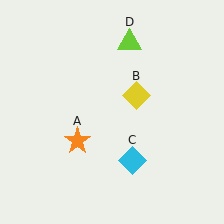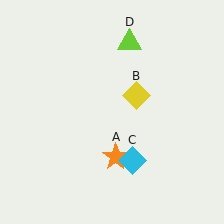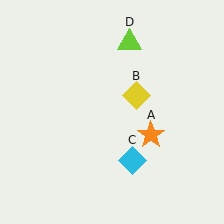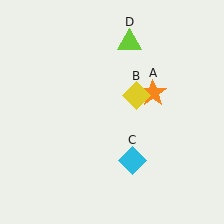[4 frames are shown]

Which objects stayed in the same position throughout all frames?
Yellow diamond (object B) and cyan diamond (object C) and lime triangle (object D) remained stationary.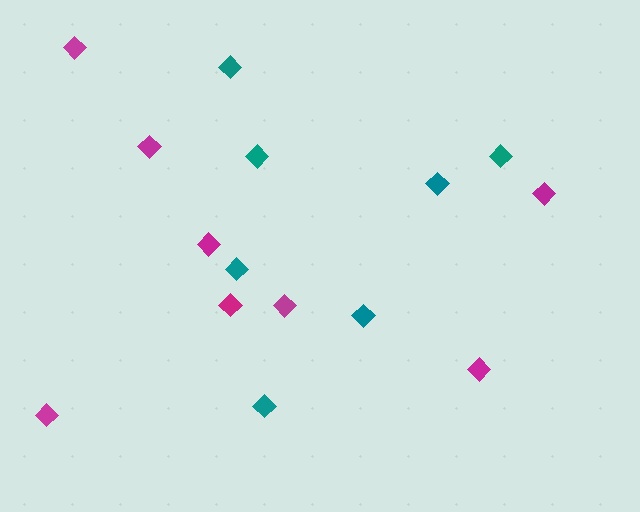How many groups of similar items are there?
There are 2 groups: one group of magenta diamonds (8) and one group of teal diamonds (7).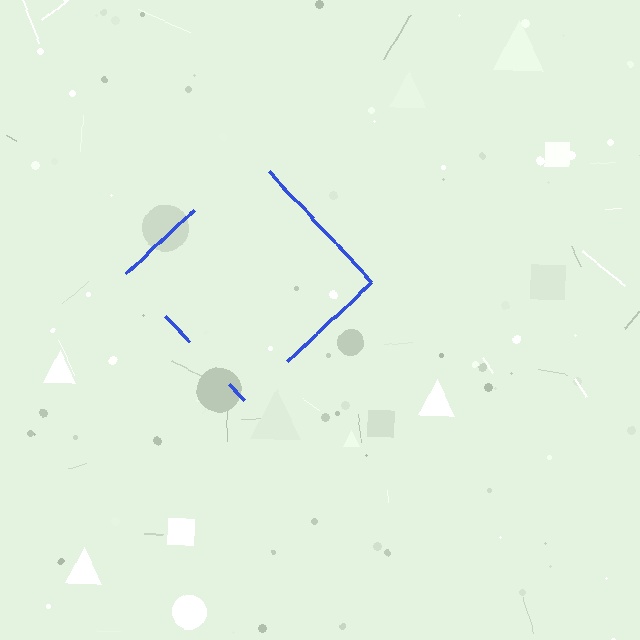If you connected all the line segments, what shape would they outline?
They would outline a diamond.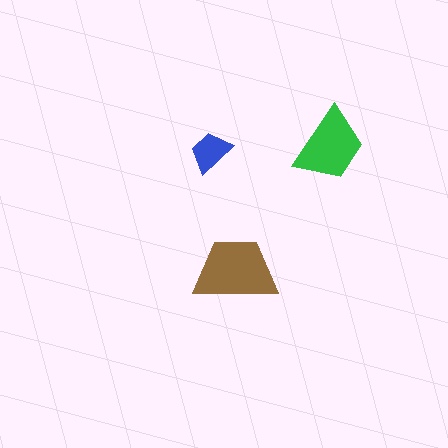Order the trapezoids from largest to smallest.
the brown one, the green one, the blue one.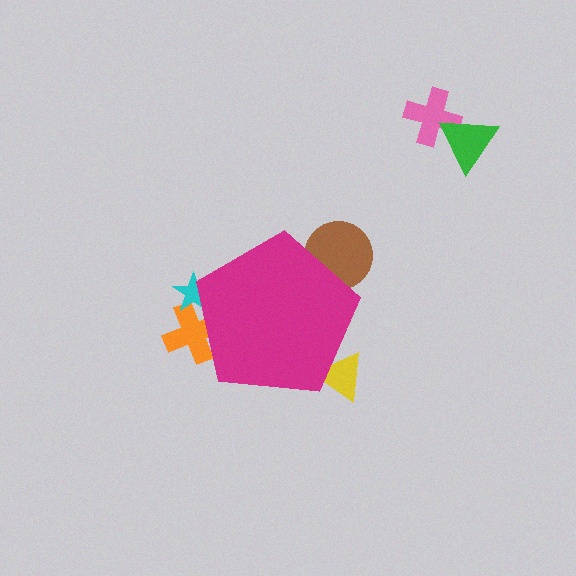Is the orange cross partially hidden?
Yes, the orange cross is partially hidden behind the magenta pentagon.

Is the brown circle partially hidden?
Yes, the brown circle is partially hidden behind the magenta pentagon.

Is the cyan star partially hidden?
Yes, the cyan star is partially hidden behind the magenta pentagon.